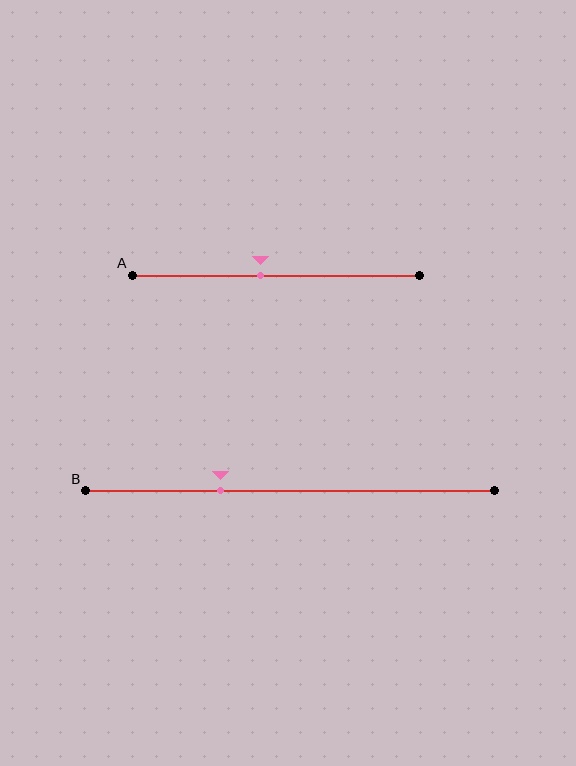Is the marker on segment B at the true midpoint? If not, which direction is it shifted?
No, the marker on segment B is shifted to the left by about 17% of the segment length.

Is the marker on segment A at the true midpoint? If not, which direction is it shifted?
No, the marker on segment A is shifted to the left by about 5% of the segment length.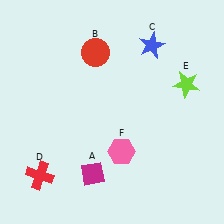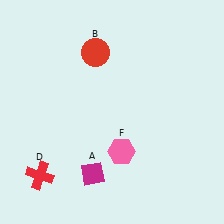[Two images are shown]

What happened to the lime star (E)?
The lime star (E) was removed in Image 2. It was in the top-right area of Image 1.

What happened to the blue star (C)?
The blue star (C) was removed in Image 2. It was in the top-right area of Image 1.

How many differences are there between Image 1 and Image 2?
There are 2 differences between the two images.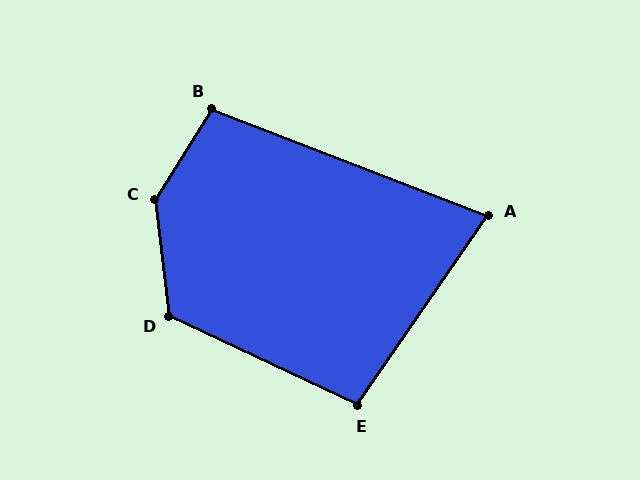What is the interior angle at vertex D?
Approximately 122 degrees (obtuse).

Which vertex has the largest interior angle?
C, at approximately 141 degrees.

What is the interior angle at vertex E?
Approximately 99 degrees (obtuse).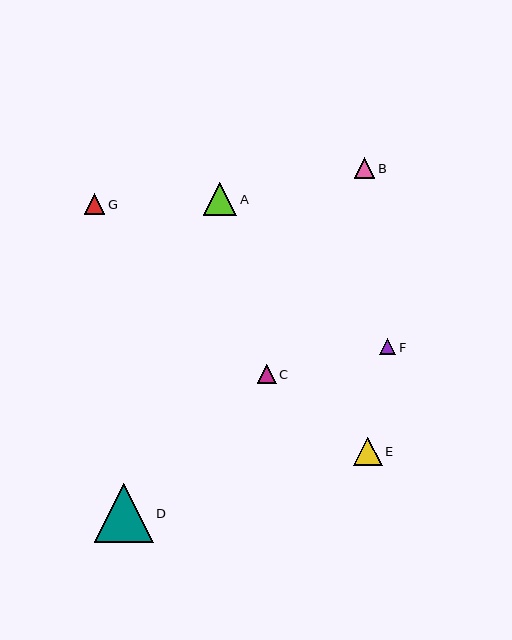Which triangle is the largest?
Triangle D is the largest with a size of approximately 59 pixels.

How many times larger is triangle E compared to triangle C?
Triangle E is approximately 1.5 times the size of triangle C.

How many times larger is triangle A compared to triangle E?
Triangle A is approximately 1.2 times the size of triangle E.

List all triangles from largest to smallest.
From largest to smallest: D, A, E, B, G, C, F.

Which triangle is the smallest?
Triangle F is the smallest with a size of approximately 16 pixels.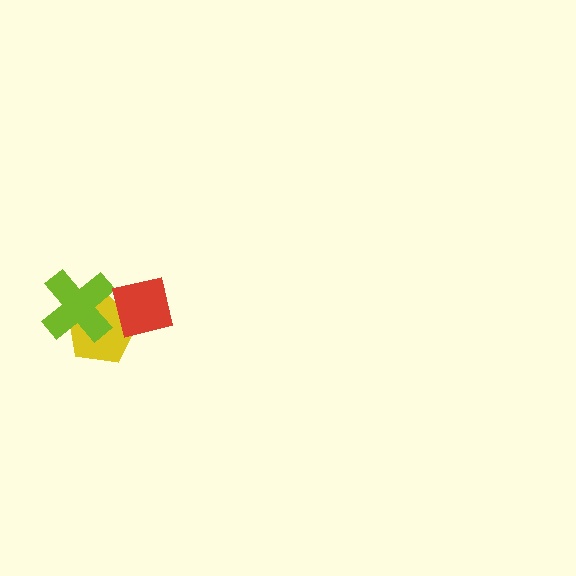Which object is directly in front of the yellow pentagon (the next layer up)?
The lime cross is directly in front of the yellow pentagon.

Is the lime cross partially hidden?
No, no other shape covers it.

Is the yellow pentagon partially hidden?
Yes, it is partially covered by another shape.